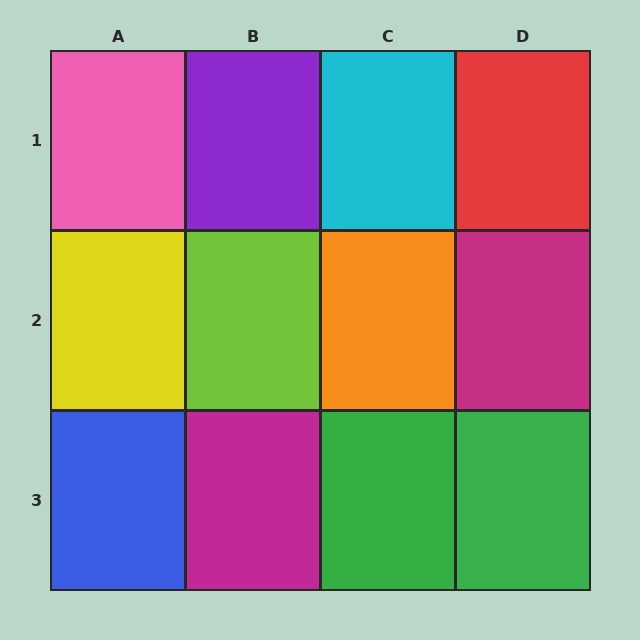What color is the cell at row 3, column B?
Magenta.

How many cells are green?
2 cells are green.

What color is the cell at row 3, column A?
Blue.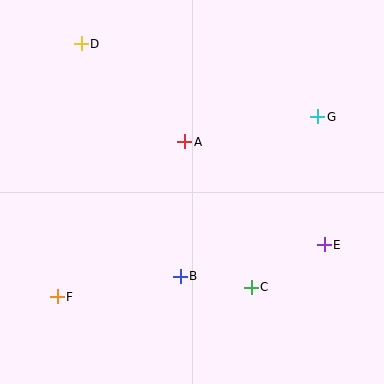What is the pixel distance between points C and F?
The distance between C and F is 194 pixels.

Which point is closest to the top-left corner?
Point D is closest to the top-left corner.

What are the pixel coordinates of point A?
Point A is at (185, 142).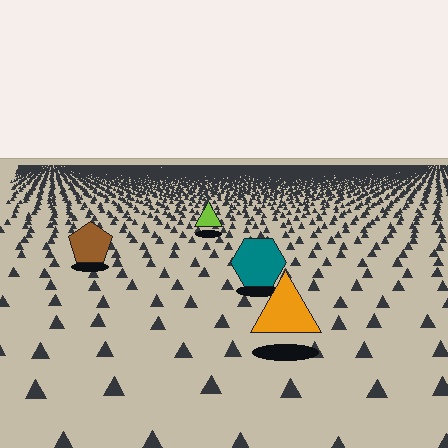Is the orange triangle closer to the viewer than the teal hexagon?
Yes. The orange triangle is closer — you can tell from the texture gradient: the ground texture is coarser near it.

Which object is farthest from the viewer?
The lime triangle is farthest from the viewer. It appears smaller and the ground texture around it is denser.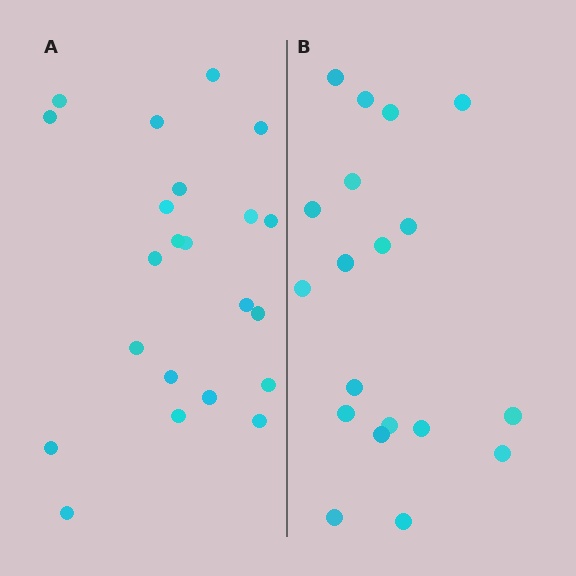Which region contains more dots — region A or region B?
Region A (the left region) has more dots.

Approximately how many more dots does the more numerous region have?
Region A has just a few more — roughly 2 or 3 more dots than region B.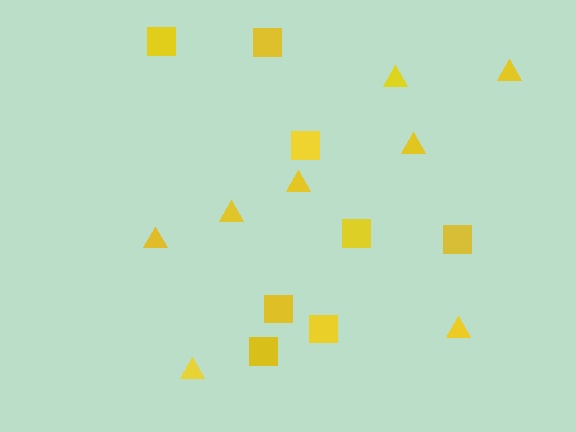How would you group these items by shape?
There are 2 groups: one group of squares (8) and one group of triangles (8).